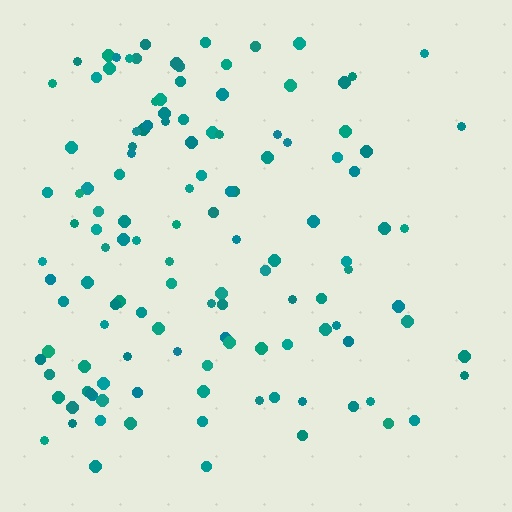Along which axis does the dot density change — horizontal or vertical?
Horizontal.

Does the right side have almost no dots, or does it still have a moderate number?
Still a moderate number, just noticeably fewer than the left.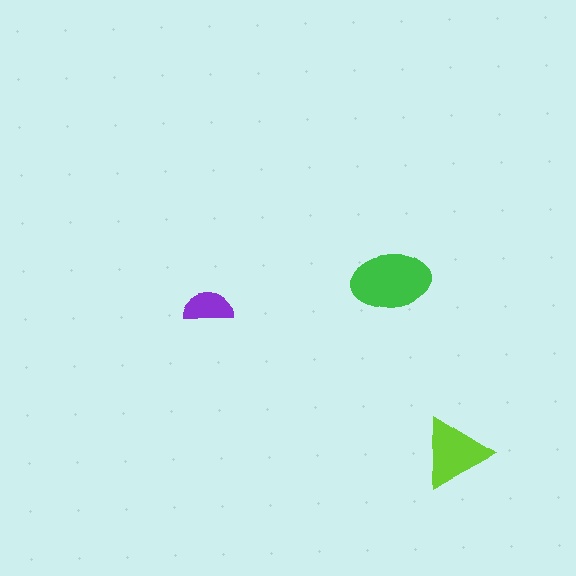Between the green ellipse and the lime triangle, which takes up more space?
The green ellipse.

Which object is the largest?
The green ellipse.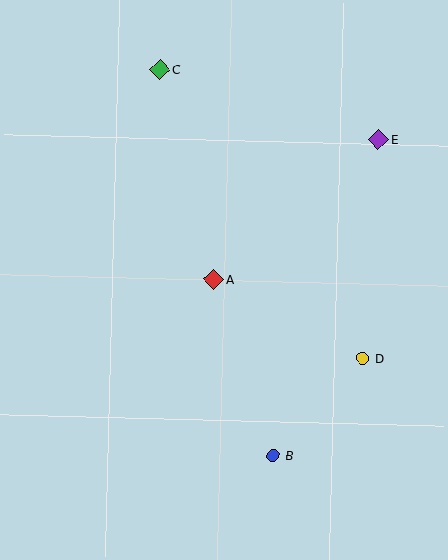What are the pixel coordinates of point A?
Point A is at (214, 279).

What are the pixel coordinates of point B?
Point B is at (273, 456).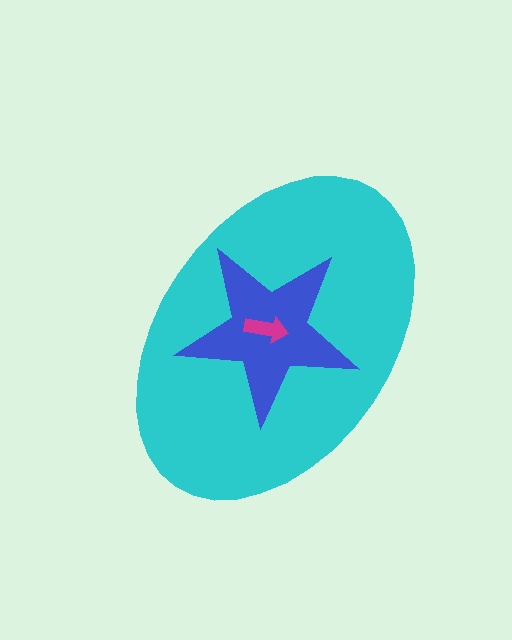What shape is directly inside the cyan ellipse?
The blue star.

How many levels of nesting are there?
3.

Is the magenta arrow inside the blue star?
Yes.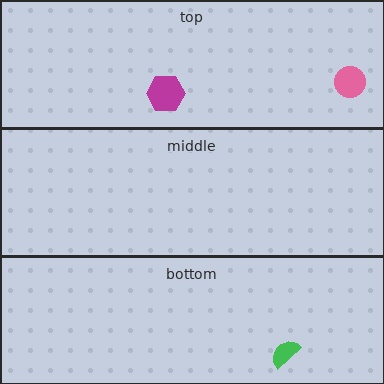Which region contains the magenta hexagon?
The top region.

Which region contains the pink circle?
The top region.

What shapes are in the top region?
The magenta hexagon, the pink circle.